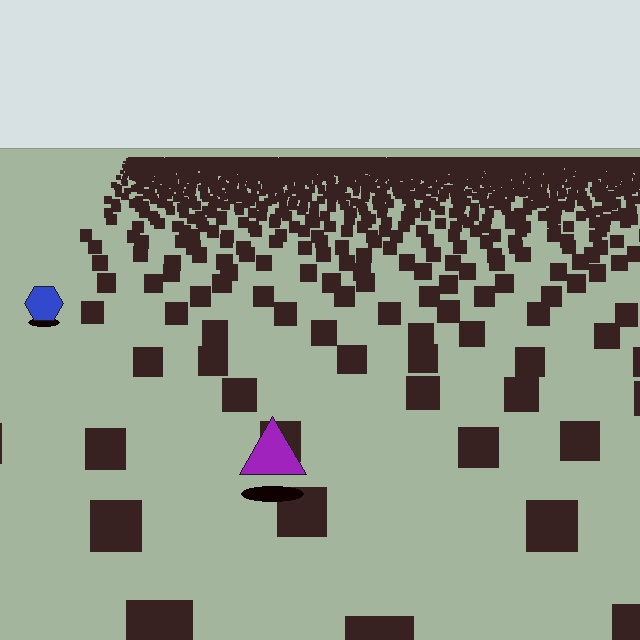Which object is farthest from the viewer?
The blue hexagon is farthest from the viewer. It appears smaller and the ground texture around it is denser.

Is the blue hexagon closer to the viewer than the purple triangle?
No. The purple triangle is closer — you can tell from the texture gradient: the ground texture is coarser near it.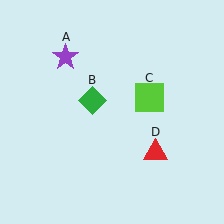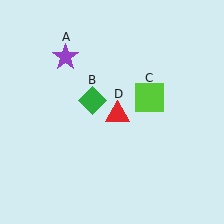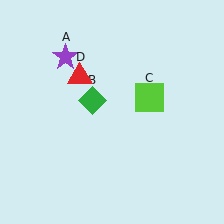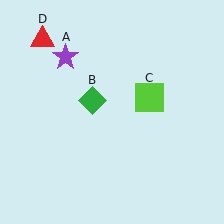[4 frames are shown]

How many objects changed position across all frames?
1 object changed position: red triangle (object D).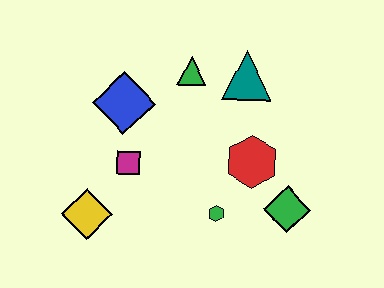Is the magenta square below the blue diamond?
Yes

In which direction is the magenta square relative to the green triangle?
The magenta square is below the green triangle.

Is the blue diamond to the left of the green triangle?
Yes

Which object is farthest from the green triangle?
The yellow diamond is farthest from the green triangle.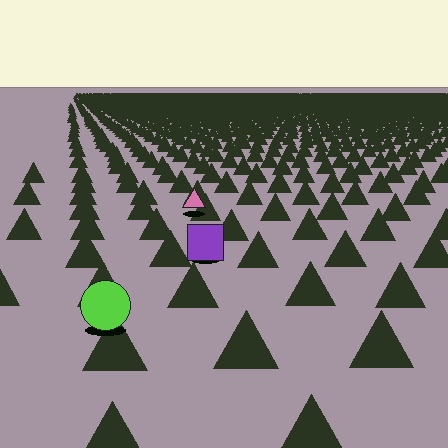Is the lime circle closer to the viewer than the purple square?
Yes. The lime circle is closer — you can tell from the texture gradient: the ground texture is coarser near it.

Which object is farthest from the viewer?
The pink triangle is farthest from the viewer. It appears smaller and the ground texture around it is denser.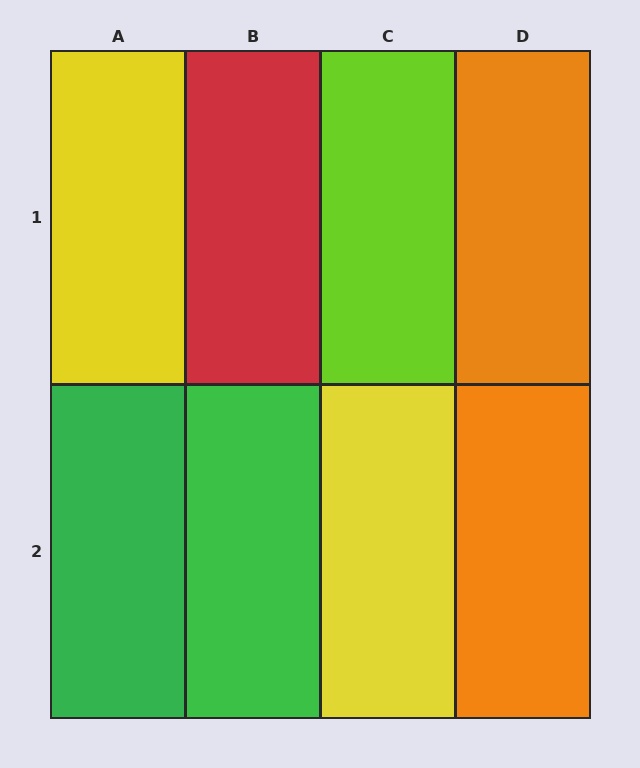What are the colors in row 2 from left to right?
Green, green, yellow, orange.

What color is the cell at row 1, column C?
Lime.